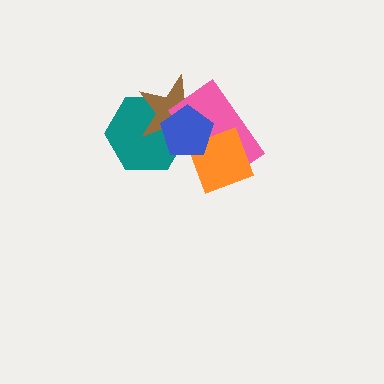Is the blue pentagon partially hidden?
No, no other shape covers it.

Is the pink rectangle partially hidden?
Yes, it is partially covered by another shape.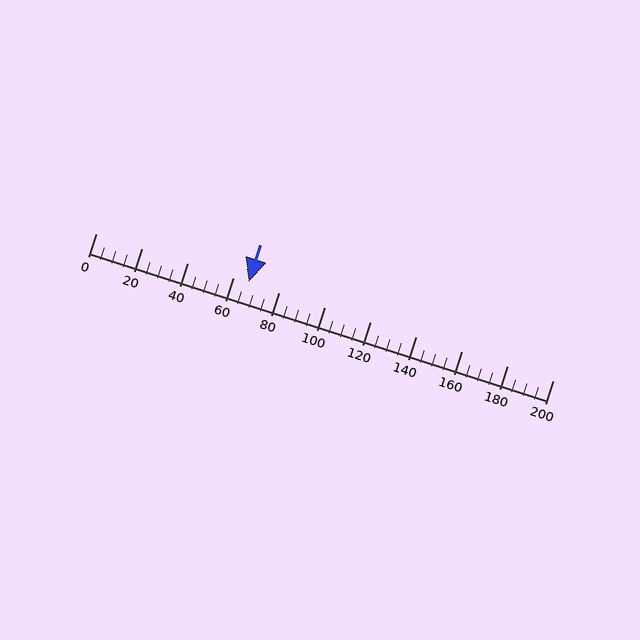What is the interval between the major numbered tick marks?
The major tick marks are spaced 20 units apart.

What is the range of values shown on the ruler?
The ruler shows values from 0 to 200.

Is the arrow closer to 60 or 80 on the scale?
The arrow is closer to 60.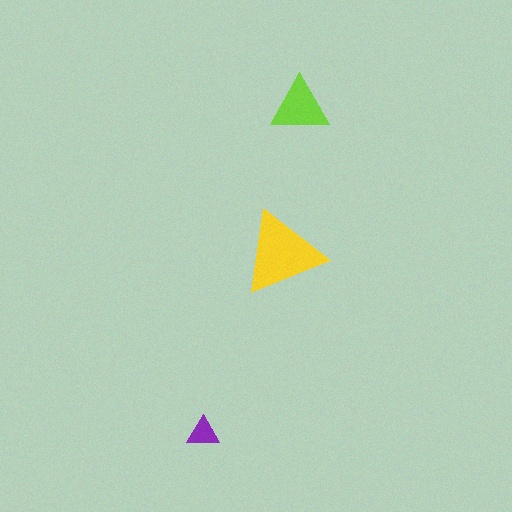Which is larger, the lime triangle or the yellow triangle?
The yellow one.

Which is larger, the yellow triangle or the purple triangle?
The yellow one.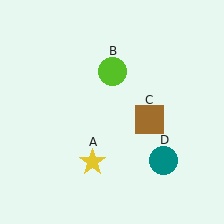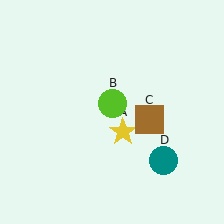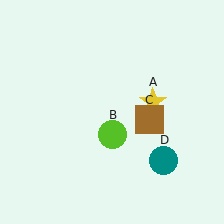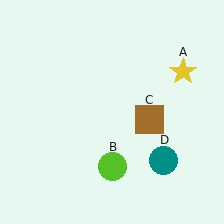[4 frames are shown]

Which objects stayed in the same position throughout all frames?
Brown square (object C) and teal circle (object D) remained stationary.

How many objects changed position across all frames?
2 objects changed position: yellow star (object A), lime circle (object B).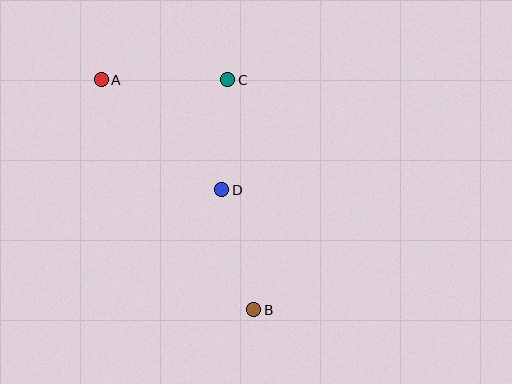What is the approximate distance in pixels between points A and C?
The distance between A and C is approximately 126 pixels.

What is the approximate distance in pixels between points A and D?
The distance between A and D is approximately 163 pixels.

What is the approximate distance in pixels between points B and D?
The distance between B and D is approximately 124 pixels.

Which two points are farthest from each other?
Points A and B are farthest from each other.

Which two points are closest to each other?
Points C and D are closest to each other.